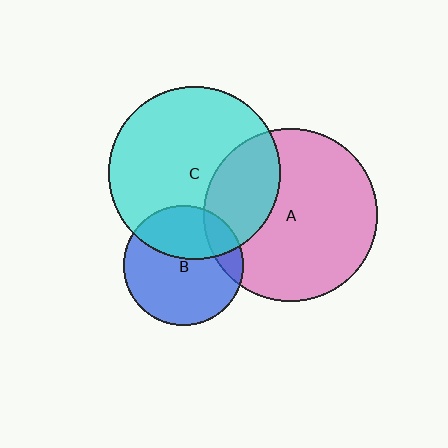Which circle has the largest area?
Circle A (pink).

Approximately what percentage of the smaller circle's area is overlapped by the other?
Approximately 15%.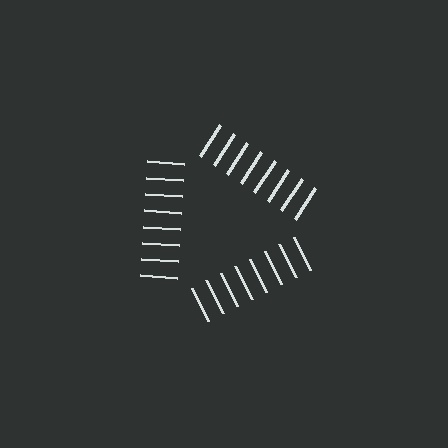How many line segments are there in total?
24 — 8 along each of the 3 edges.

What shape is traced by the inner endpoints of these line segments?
An illusory triangle — the line segments terminate on its edges but no continuous stroke is drawn.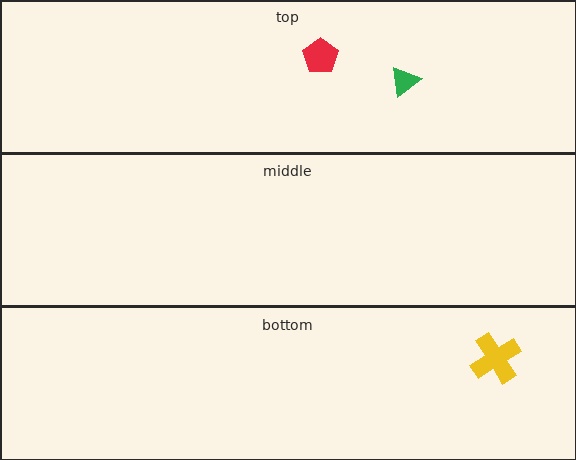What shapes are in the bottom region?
The yellow cross.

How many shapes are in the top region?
2.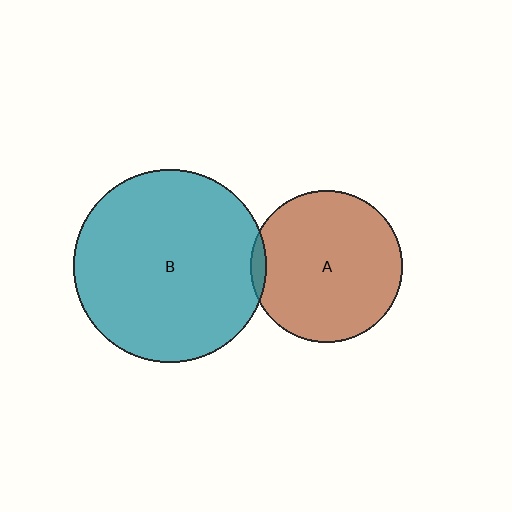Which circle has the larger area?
Circle B (teal).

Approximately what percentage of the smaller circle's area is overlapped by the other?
Approximately 5%.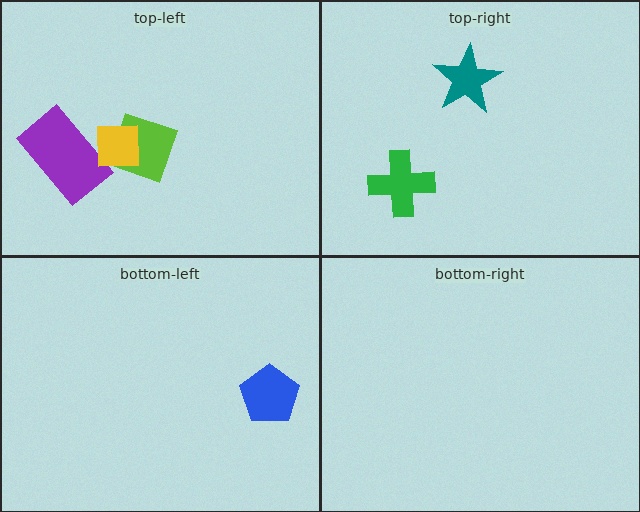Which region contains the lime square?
The top-left region.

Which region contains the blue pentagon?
The bottom-left region.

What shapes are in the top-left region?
The purple rectangle, the lime square, the yellow square.